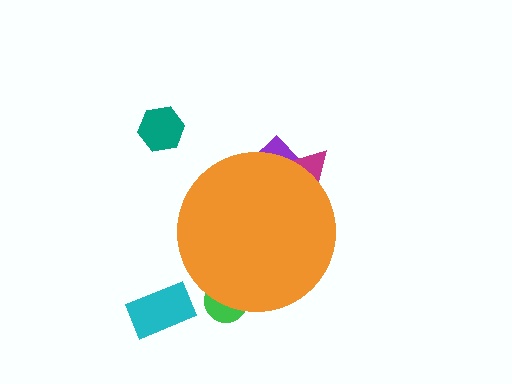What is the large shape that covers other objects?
An orange circle.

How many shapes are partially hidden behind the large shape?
3 shapes are partially hidden.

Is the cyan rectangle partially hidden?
No, the cyan rectangle is fully visible.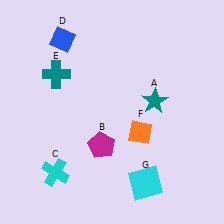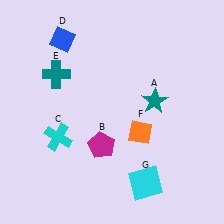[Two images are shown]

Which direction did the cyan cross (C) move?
The cyan cross (C) moved up.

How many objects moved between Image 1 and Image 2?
1 object moved between the two images.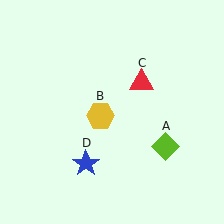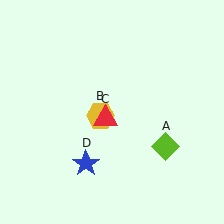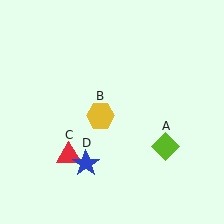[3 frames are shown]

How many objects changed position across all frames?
1 object changed position: red triangle (object C).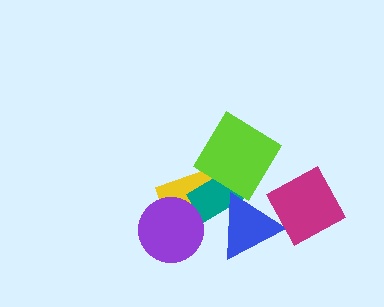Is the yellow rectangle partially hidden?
Yes, it is partially covered by another shape.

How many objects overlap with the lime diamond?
3 objects overlap with the lime diamond.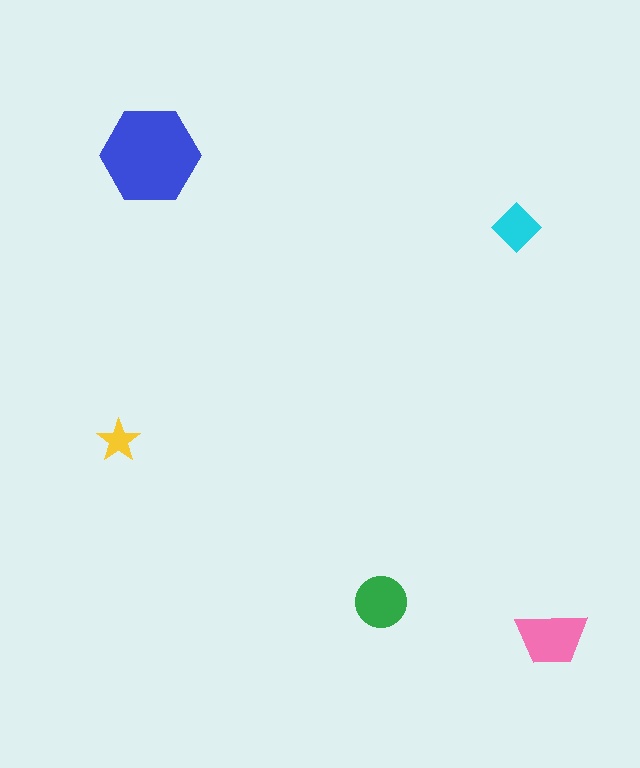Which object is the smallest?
The yellow star.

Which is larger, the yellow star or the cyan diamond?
The cyan diamond.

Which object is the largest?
The blue hexagon.